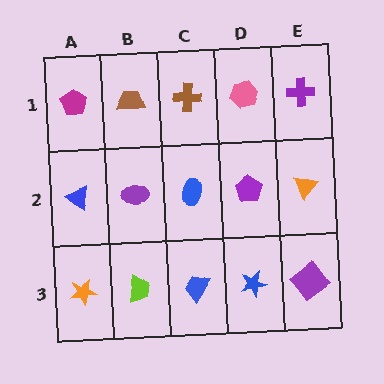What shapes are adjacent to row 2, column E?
A purple cross (row 1, column E), a purple diamond (row 3, column E), a purple pentagon (row 2, column D).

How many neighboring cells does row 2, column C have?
4.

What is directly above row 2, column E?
A purple cross.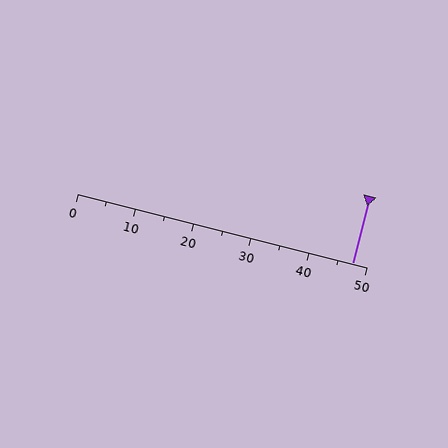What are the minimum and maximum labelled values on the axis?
The axis runs from 0 to 50.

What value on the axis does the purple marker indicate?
The marker indicates approximately 47.5.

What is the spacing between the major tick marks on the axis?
The major ticks are spaced 10 apart.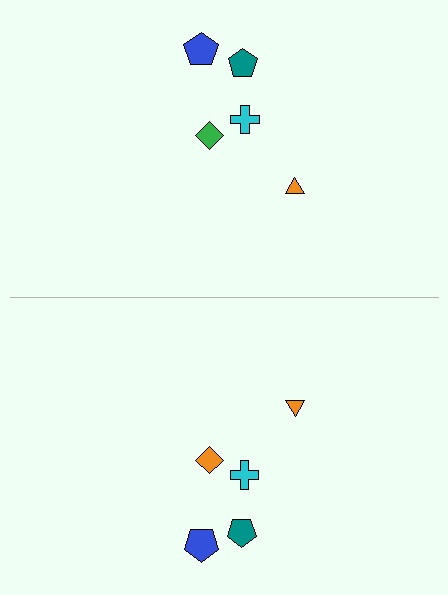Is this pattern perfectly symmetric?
No, the pattern is not perfectly symmetric. The orange diamond on the bottom side breaks the symmetry — its mirror counterpart is green.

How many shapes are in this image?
There are 10 shapes in this image.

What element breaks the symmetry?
The orange diamond on the bottom side breaks the symmetry — its mirror counterpart is green.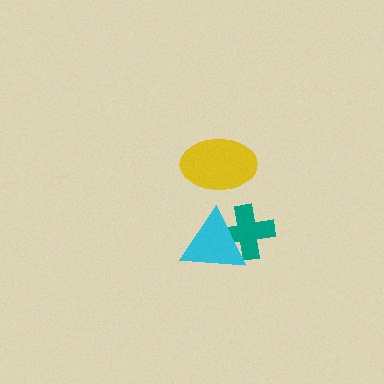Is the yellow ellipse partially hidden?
No, no other shape covers it.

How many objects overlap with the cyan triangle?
1 object overlaps with the cyan triangle.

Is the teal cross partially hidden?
Yes, it is partially covered by another shape.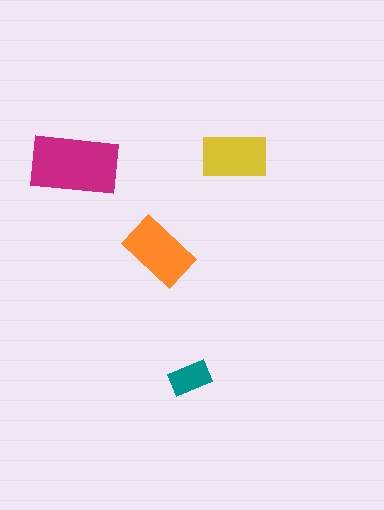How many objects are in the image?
There are 4 objects in the image.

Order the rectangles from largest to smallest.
the magenta one, the orange one, the yellow one, the teal one.